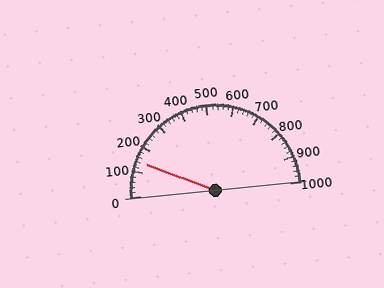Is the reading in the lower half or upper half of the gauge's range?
The reading is in the lower half of the range (0 to 1000).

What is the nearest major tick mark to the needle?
The nearest major tick mark is 100.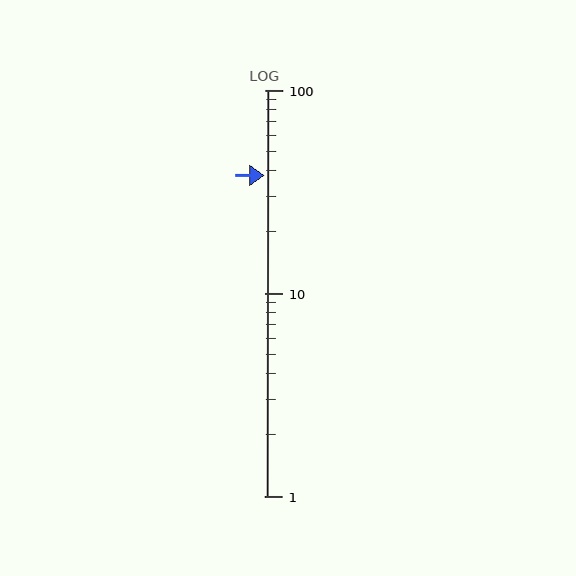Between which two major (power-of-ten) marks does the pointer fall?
The pointer is between 10 and 100.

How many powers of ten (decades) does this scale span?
The scale spans 2 decades, from 1 to 100.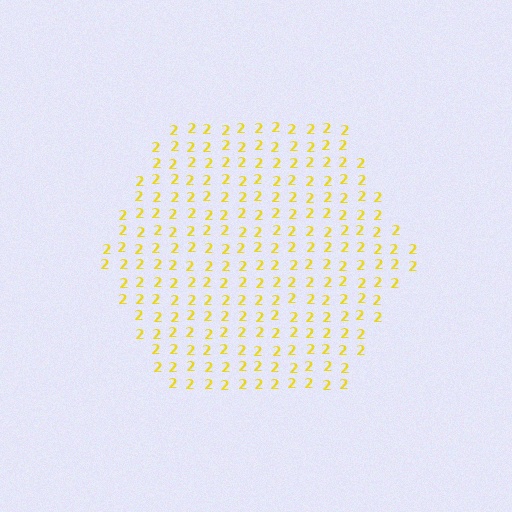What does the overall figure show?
The overall figure shows a hexagon.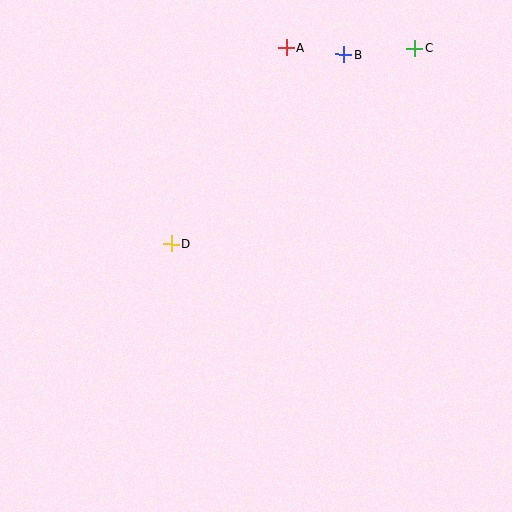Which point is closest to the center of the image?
Point D at (171, 244) is closest to the center.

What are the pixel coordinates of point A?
Point A is at (287, 48).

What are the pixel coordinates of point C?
Point C is at (415, 48).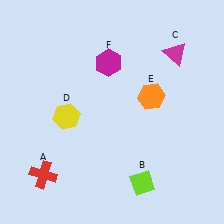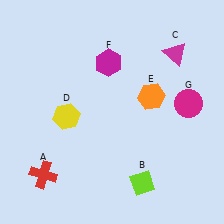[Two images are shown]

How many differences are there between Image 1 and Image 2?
There is 1 difference between the two images.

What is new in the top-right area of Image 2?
A magenta circle (G) was added in the top-right area of Image 2.